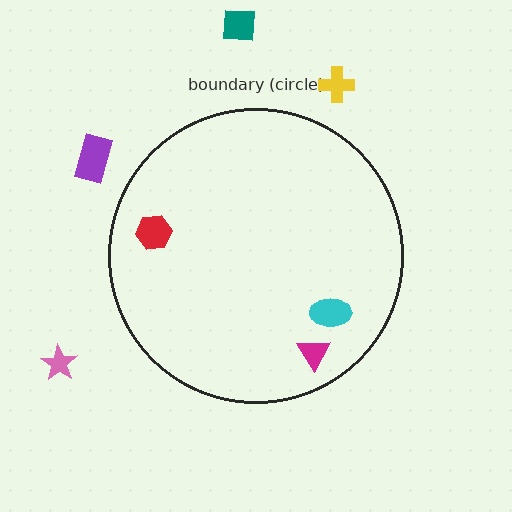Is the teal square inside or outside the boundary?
Outside.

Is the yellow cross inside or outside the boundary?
Outside.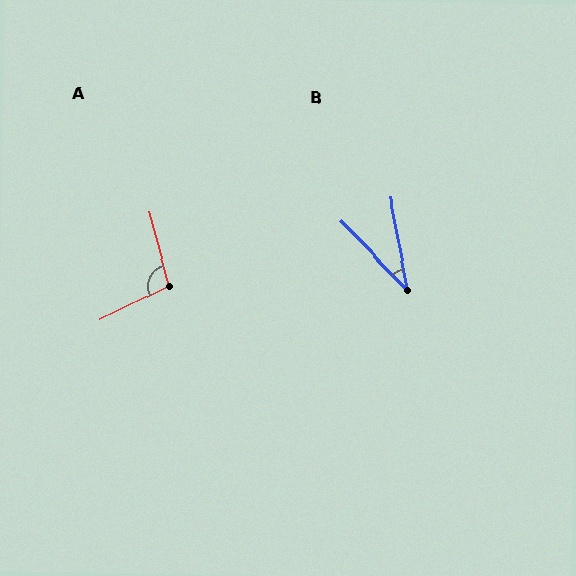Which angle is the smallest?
B, at approximately 34 degrees.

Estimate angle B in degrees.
Approximately 34 degrees.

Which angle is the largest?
A, at approximately 101 degrees.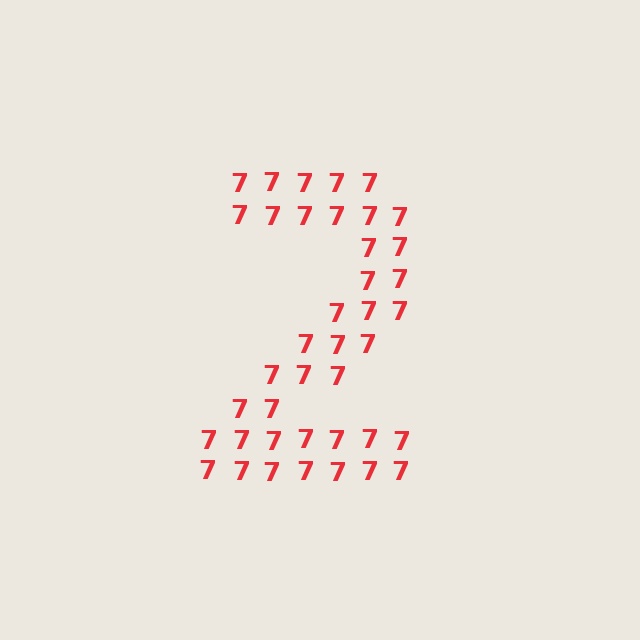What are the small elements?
The small elements are digit 7's.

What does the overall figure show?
The overall figure shows the digit 2.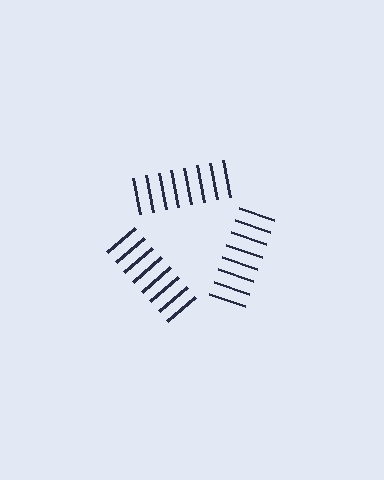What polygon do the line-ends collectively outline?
An illusory triangle — the line segments terminate on its edges but no continuous stroke is drawn.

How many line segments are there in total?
24 — 8 along each of the 3 edges.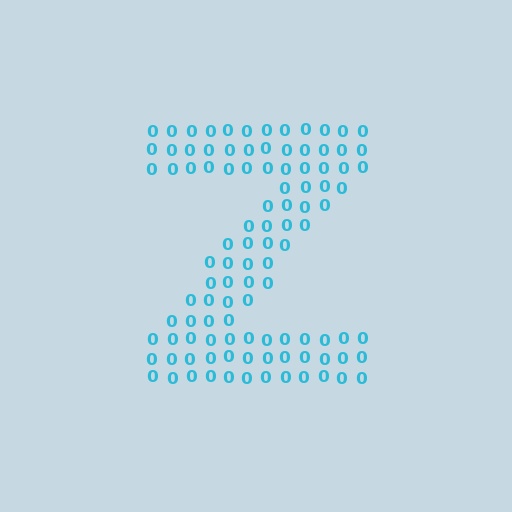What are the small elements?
The small elements are digit 0's.